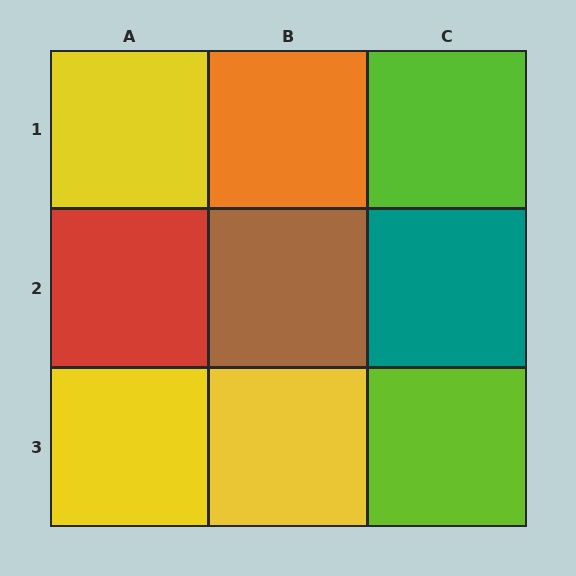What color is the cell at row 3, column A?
Yellow.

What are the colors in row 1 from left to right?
Yellow, orange, lime.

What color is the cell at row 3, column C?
Lime.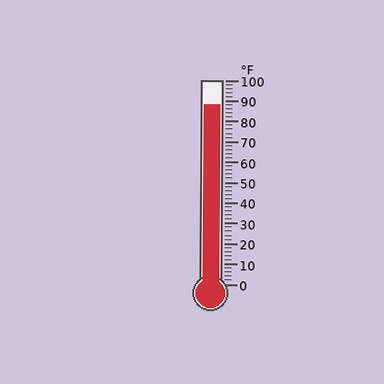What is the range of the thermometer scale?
The thermometer scale ranges from 0°F to 100°F.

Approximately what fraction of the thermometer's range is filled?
The thermometer is filled to approximately 90% of its range.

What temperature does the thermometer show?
The thermometer shows approximately 88°F.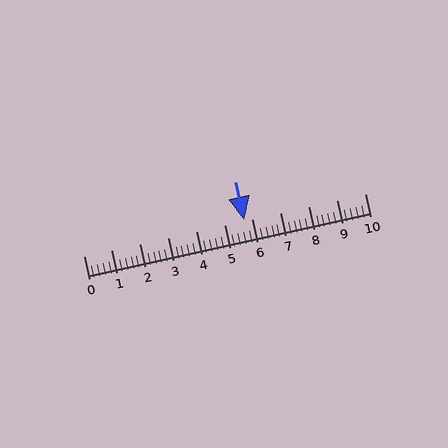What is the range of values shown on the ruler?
The ruler shows values from 0 to 10.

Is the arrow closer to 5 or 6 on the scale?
The arrow is closer to 6.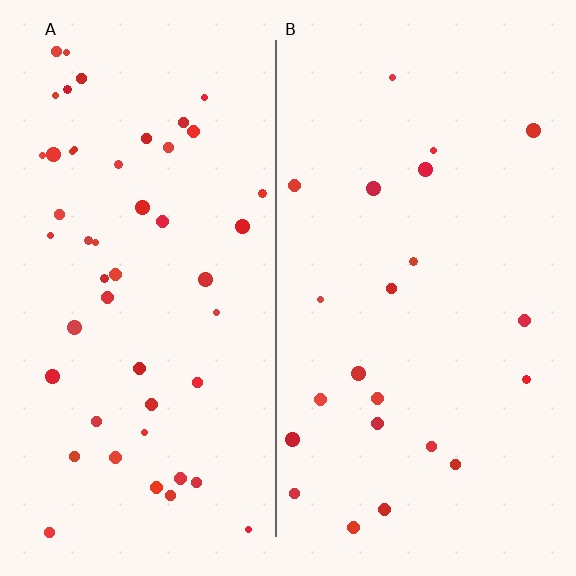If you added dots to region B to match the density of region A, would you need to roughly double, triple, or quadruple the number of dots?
Approximately double.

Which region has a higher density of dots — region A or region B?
A (the left).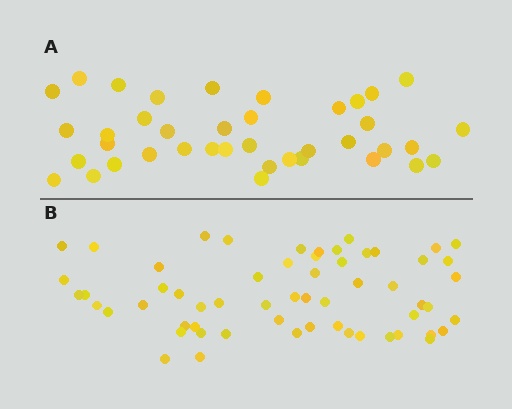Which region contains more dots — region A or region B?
Region B (the bottom region) has more dots.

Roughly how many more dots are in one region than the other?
Region B has approximately 20 more dots than region A.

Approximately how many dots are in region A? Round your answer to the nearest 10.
About 40 dots. (The exact count is 39, which rounds to 40.)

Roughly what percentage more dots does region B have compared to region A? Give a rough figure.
About 50% more.